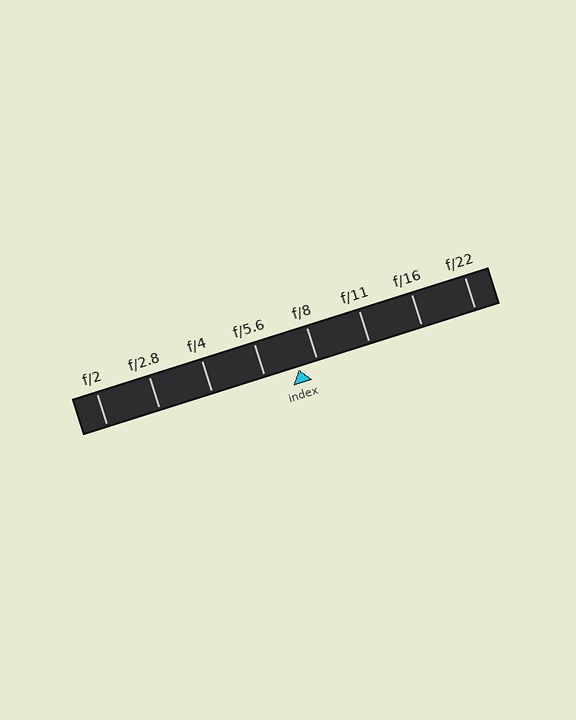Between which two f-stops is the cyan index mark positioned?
The index mark is between f/5.6 and f/8.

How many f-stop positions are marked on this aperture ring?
There are 8 f-stop positions marked.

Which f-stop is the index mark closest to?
The index mark is closest to f/8.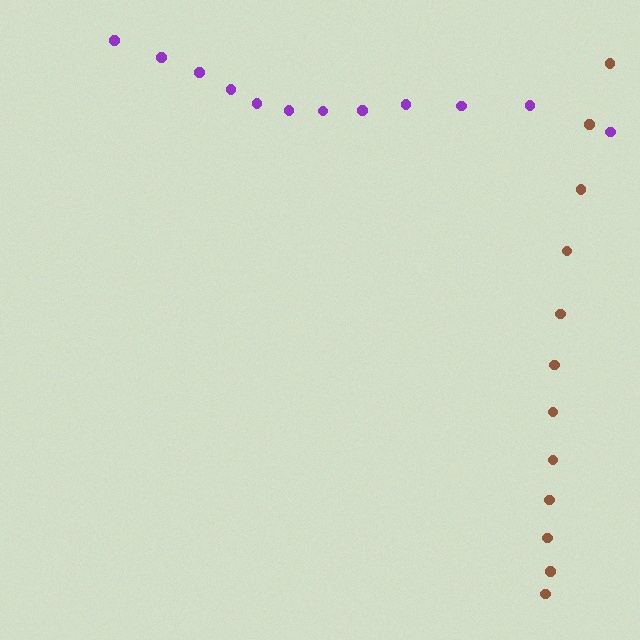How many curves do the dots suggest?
There are 2 distinct paths.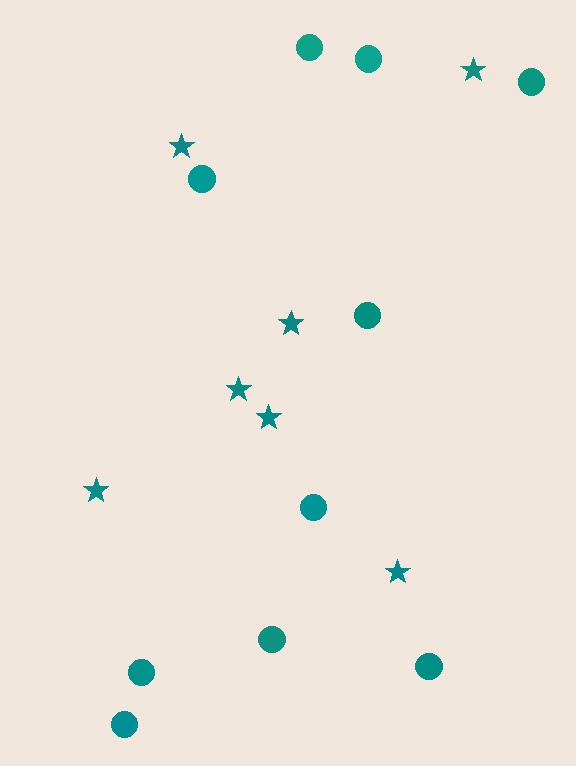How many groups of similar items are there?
There are 2 groups: one group of circles (10) and one group of stars (7).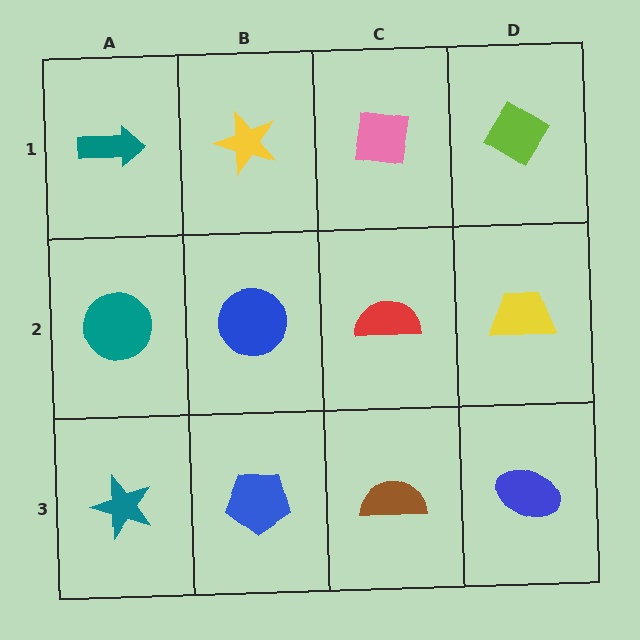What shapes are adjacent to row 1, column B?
A blue circle (row 2, column B), a teal arrow (row 1, column A), a pink square (row 1, column C).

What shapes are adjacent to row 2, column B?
A yellow star (row 1, column B), a blue pentagon (row 3, column B), a teal circle (row 2, column A), a red semicircle (row 2, column C).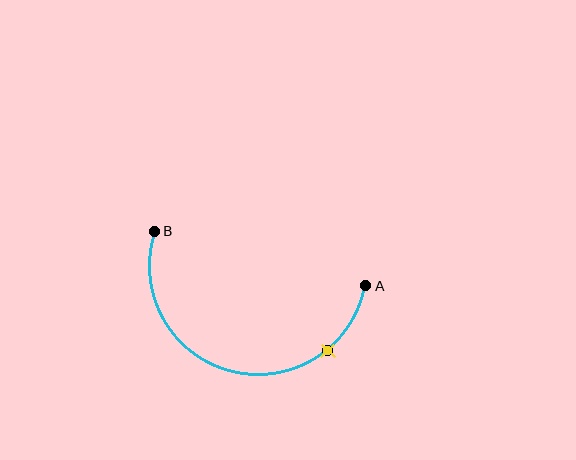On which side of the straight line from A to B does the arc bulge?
The arc bulges below the straight line connecting A and B.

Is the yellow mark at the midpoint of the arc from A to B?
No. The yellow mark lies on the arc but is closer to endpoint A. The arc midpoint would be at the point on the curve equidistant along the arc from both A and B.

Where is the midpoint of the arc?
The arc midpoint is the point on the curve farthest from the straight line joining A and B. It sits below that line.